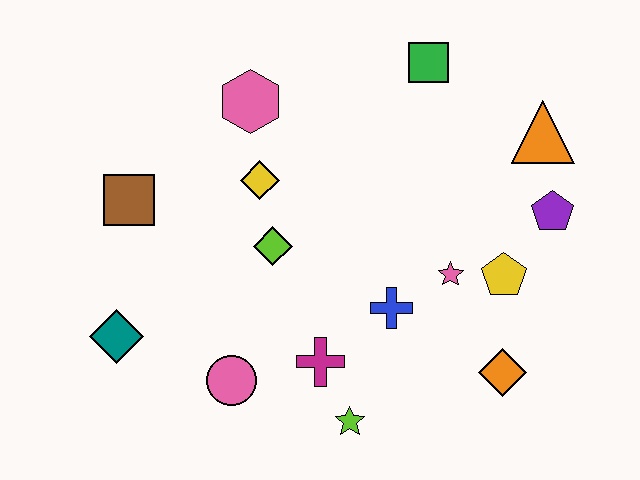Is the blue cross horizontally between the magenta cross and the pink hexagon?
No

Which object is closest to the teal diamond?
The pink circle is closest to the teal diamond.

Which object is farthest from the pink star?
The teal diamond is farthest from the pink star.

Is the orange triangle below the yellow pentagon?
No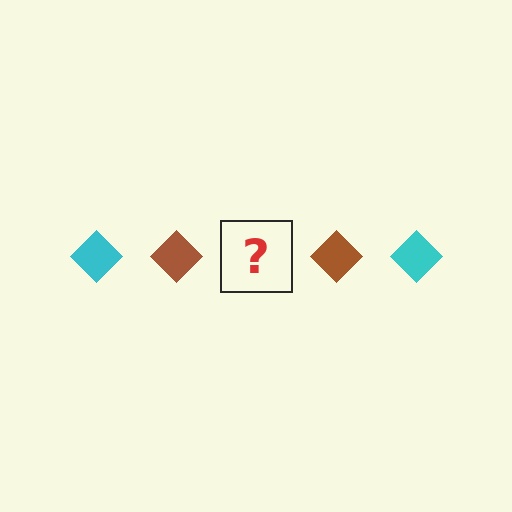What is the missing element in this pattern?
The missing element is a cyan diamond.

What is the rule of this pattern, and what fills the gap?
The rule is that the pattern cycles through cyan, brown diamonds. The gap should be filled with a cyan diamond.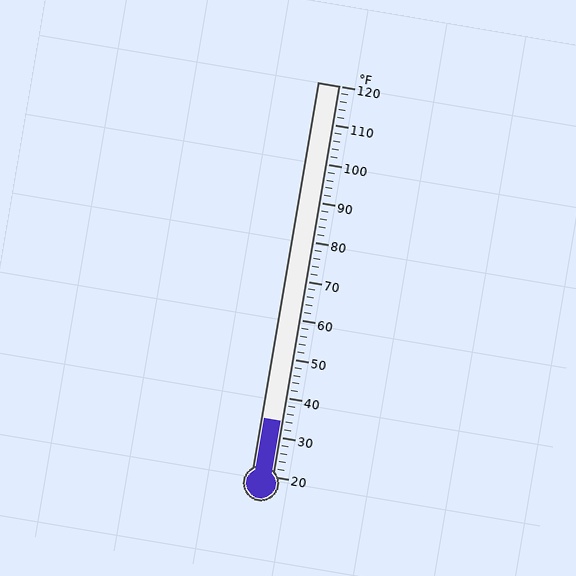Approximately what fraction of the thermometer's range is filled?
The thermometer is filled to approximately 15% of its range.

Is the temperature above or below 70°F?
The temperature is below 70°F.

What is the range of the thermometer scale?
The thermometer scale ranges from 20°F to 120°F.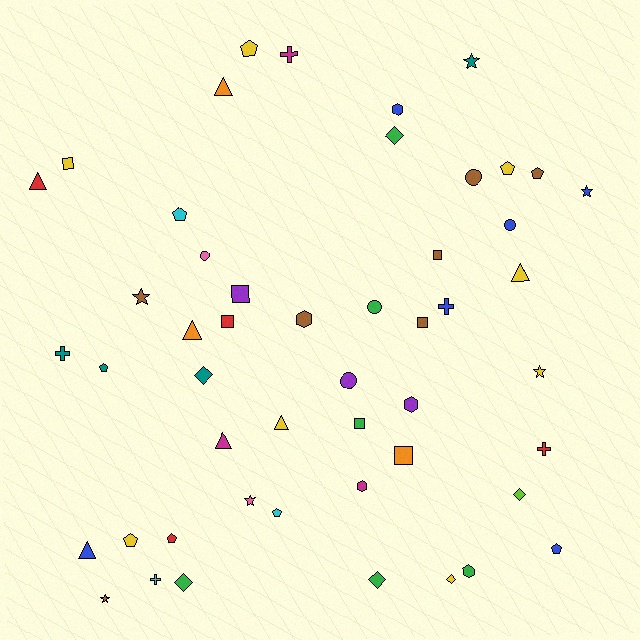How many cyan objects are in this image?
There are 3 cyan objects.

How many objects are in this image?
There are 50 objects.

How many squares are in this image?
There are 7 squares.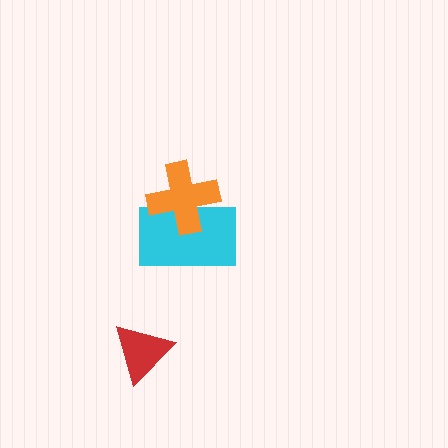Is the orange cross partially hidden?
No, no other shape covers it.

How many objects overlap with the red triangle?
0 objects overlap with the red triangle.